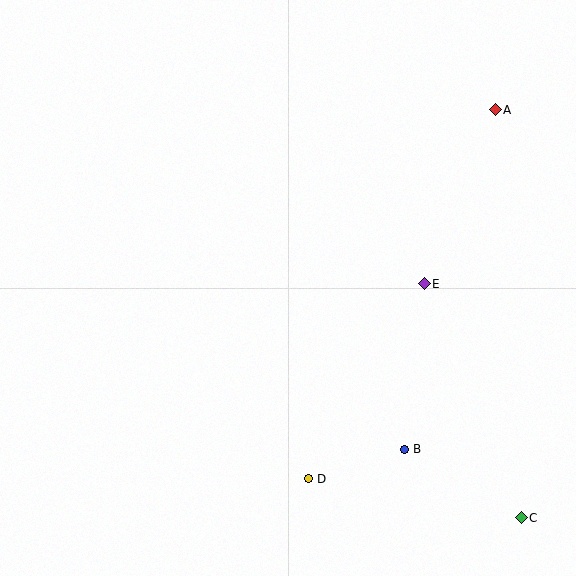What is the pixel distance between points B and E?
The distance between B and E is 167 pixels.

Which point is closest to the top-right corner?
Point A is closest to the top-right corner.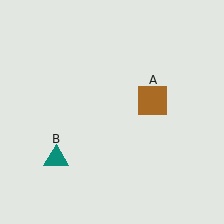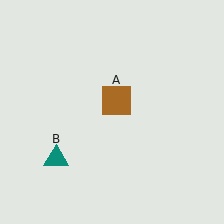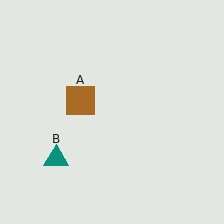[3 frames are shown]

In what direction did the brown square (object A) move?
The brown square (object A) moved left.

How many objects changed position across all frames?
1 object changed position: brown square (object A).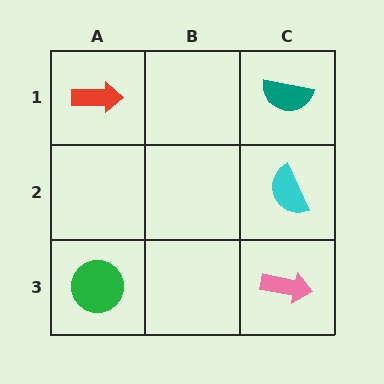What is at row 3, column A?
A green circle.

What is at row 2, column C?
A cyan semicircle.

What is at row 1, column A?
A red arrow.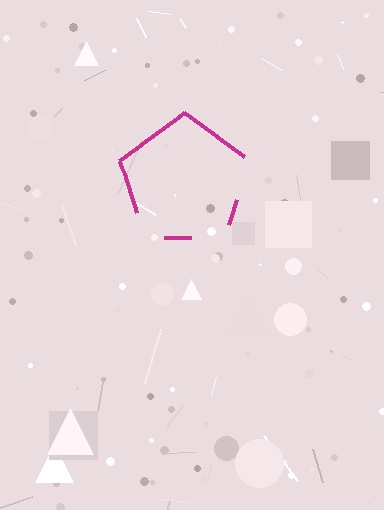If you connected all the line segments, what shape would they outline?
They would outline a pentagon.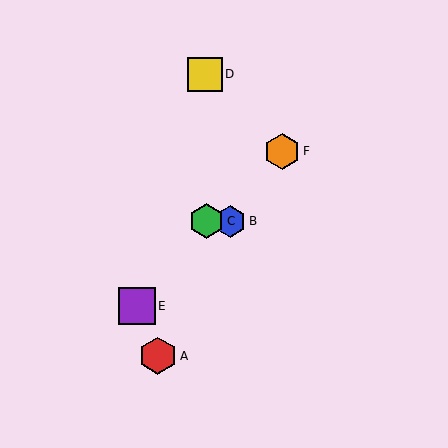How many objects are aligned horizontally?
2 objects (B, C) are aligned horizontally.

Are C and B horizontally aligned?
Yes, both are at y≈221.